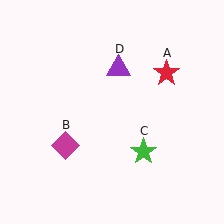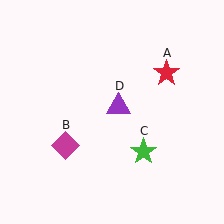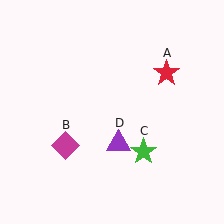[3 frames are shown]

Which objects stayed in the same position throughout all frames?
Red star (object A) and magenta diamond (object B) and green star (object C) remained stationary.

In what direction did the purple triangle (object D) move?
The purple triangle (object D) moved down.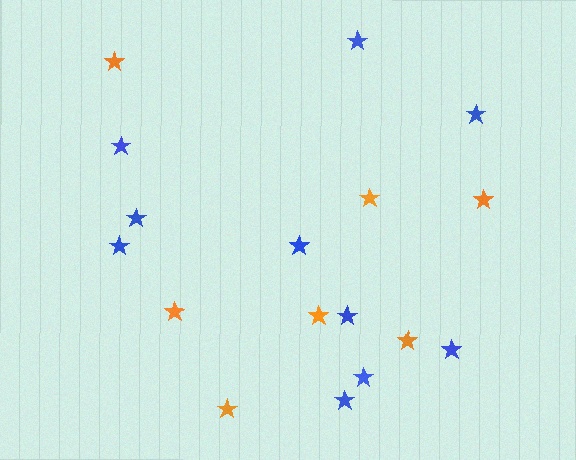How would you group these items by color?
There are 2 groups: one group of blue stars (10) and one group of orange stars (7).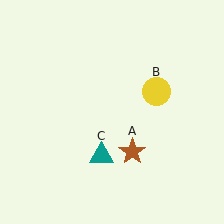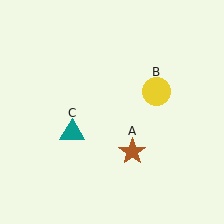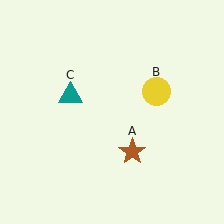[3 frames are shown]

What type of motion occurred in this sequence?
The teal triangle (object C) rotated clockwise around the center of the scene.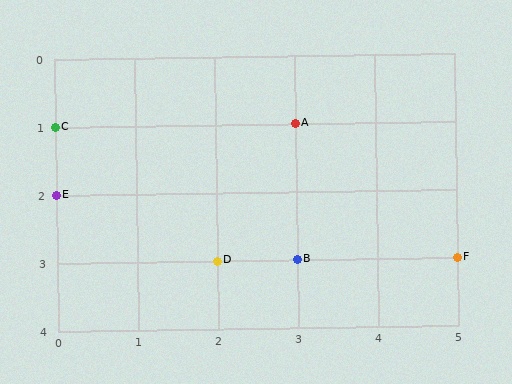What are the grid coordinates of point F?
Point F is at grid coordinates (5, 3).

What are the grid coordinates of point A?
Point A is at grid coordinates (3, 1).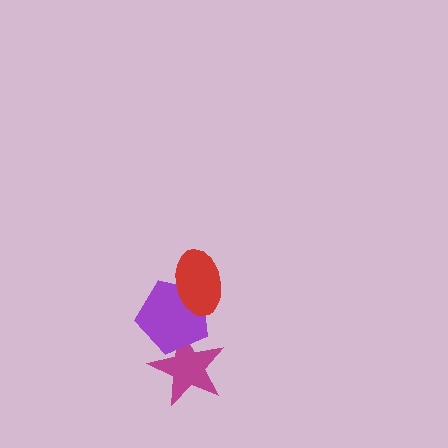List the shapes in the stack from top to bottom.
From top to bottom: the red ellipse, the purple pentagon, the magenta star.